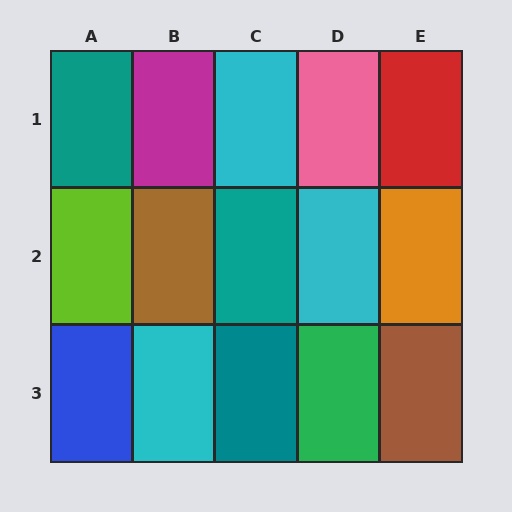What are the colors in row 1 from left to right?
Teal, magenta, cyan, pink, red.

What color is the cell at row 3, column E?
Brown.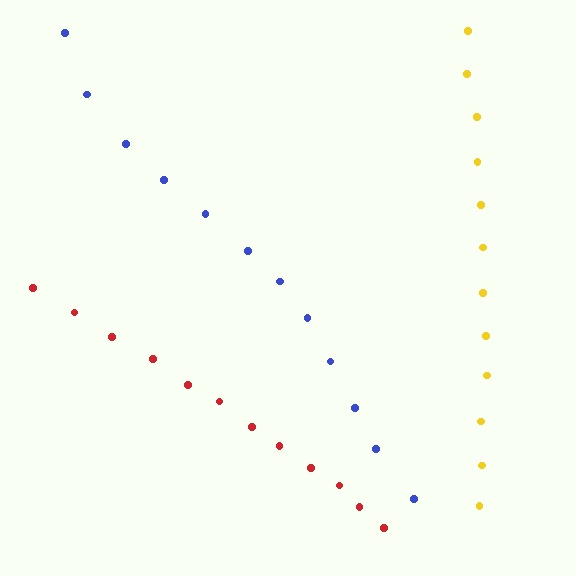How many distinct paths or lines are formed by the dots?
There are 3 distinct paths.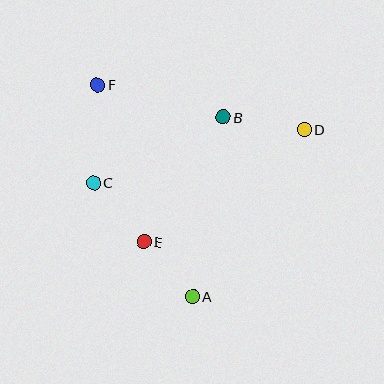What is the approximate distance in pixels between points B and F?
The distance between B and F is approximately 130 pixels.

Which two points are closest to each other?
Points A and E are closest to each other.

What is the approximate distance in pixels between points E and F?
The distance between E and F is approximately 163 pixels.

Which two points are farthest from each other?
Points A and F are farthest from each other.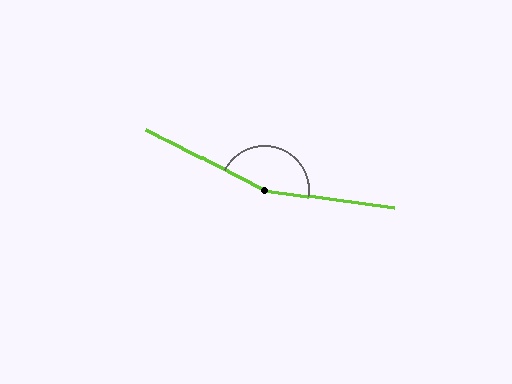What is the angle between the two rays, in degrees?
Approximately 161 degrees.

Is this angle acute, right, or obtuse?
It is obtuse.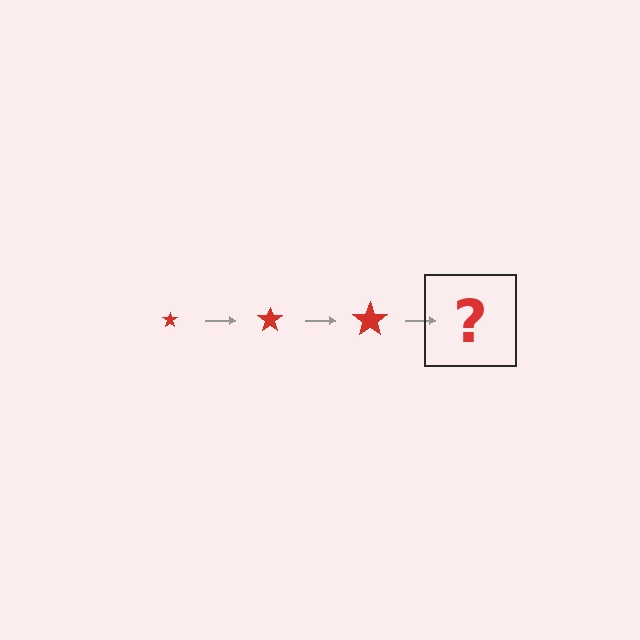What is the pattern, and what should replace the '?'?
The pattern is that the star gets progressively larger each step. The '?' should be a red star, larger than the previous one.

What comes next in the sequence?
The next element should be a red star, larger than the previous one.